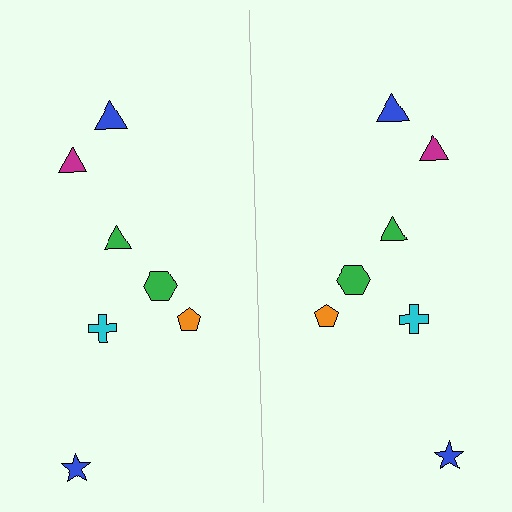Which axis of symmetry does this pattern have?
The pattern has a vertical axis of symmetry running through the center of the image.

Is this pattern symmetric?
Yes, this pattern has bilateral (reflection) symmetry.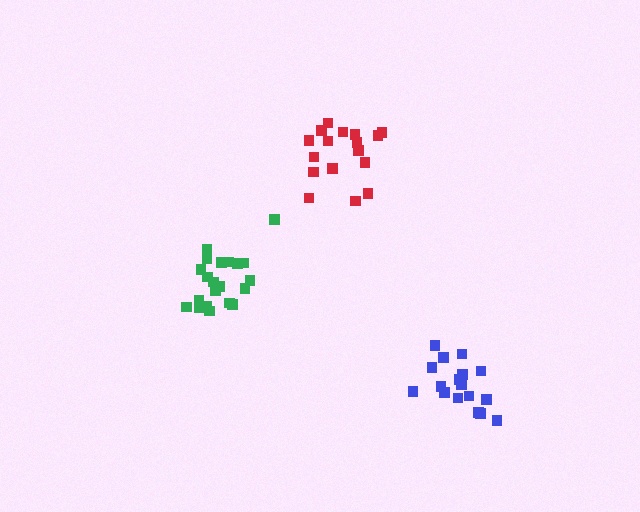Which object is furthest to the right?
The blue cluster is rightmost.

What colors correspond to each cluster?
The clusters are colored: green, red, blue.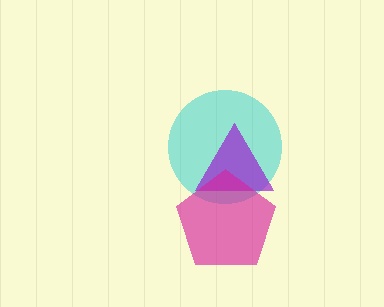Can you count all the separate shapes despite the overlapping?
Yes, there are 3 separate shapes.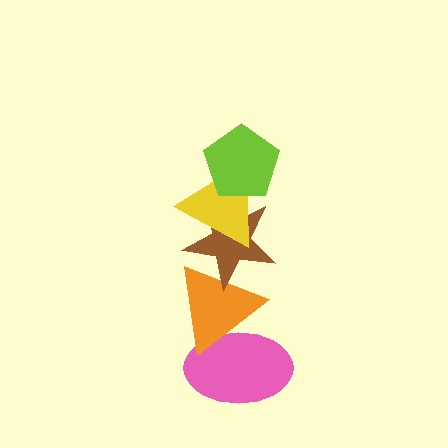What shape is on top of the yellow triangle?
The lime pentagon is on top of the yellow triangle.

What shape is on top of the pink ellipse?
The orange triangle is on top of the pink ellipse.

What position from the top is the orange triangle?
The orange triangle is 4th from the top.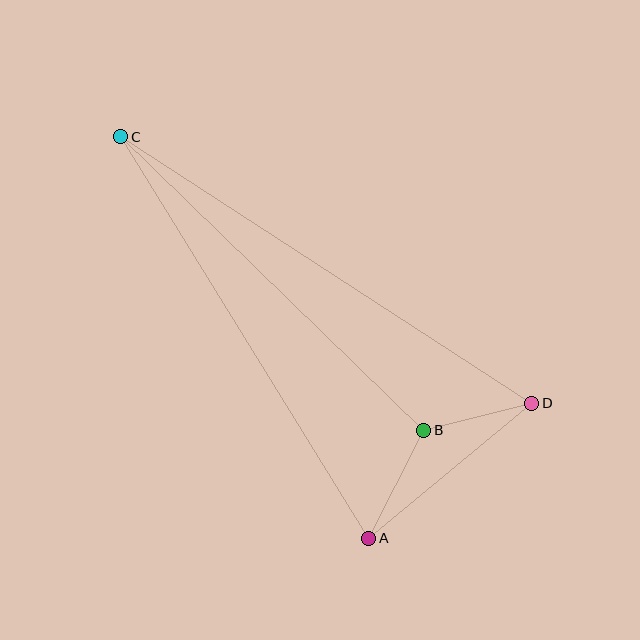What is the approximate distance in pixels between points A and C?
The distance between A and C is approximately 472 pixels.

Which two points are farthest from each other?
Points C and D are farthest from each other.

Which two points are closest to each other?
Points B and D are closest to each other.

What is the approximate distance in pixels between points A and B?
The distance between A and B is approximately 121 pixels.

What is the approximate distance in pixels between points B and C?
The distance between B and C is approximately 422 pixels.